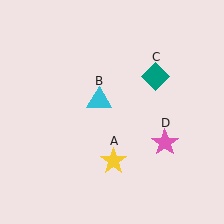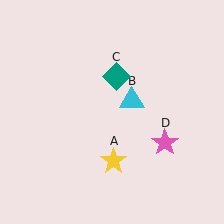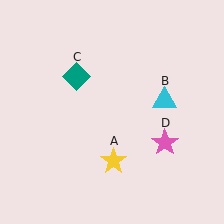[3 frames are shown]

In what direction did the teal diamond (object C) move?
The teal diamond (object C) moved left.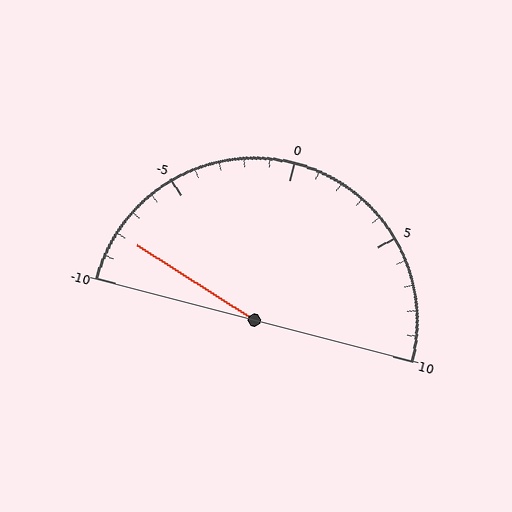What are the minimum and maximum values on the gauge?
The gauge ranges from -10 to 10.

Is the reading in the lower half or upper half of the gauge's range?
The reading is in the lower half of the range (-10 to 10).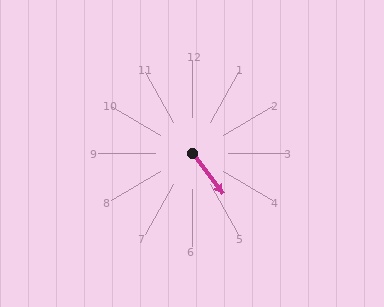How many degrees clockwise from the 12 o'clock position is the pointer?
Approximately 142 degrees.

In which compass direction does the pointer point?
Southeast.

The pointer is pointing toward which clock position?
Roughly 5 o'clock.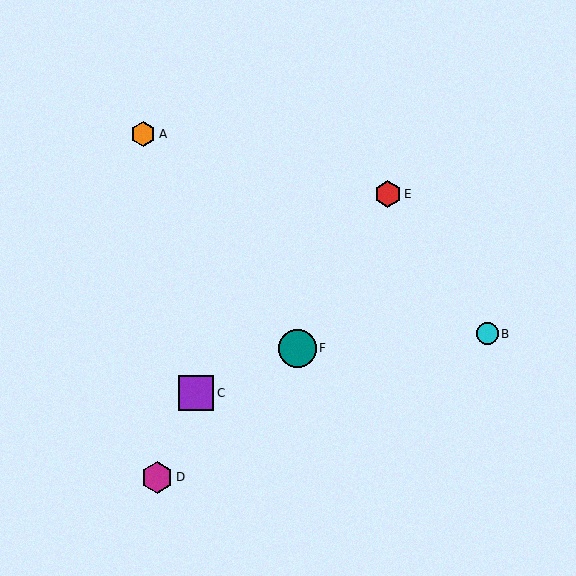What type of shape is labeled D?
Shape D is a magenta hexagon.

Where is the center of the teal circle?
The center of the teal circle is at (297, 348).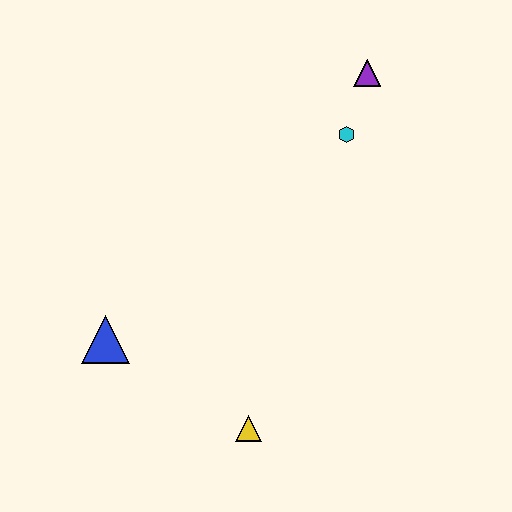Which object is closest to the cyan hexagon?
The purple triangle is closest to the cyan hexagon.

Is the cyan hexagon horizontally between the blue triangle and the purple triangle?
Yes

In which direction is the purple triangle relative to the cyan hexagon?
The purple triangle is above the cyan hexagon.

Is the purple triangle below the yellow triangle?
No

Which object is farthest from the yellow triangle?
The purple triangle is farthest from the yellow triangle.